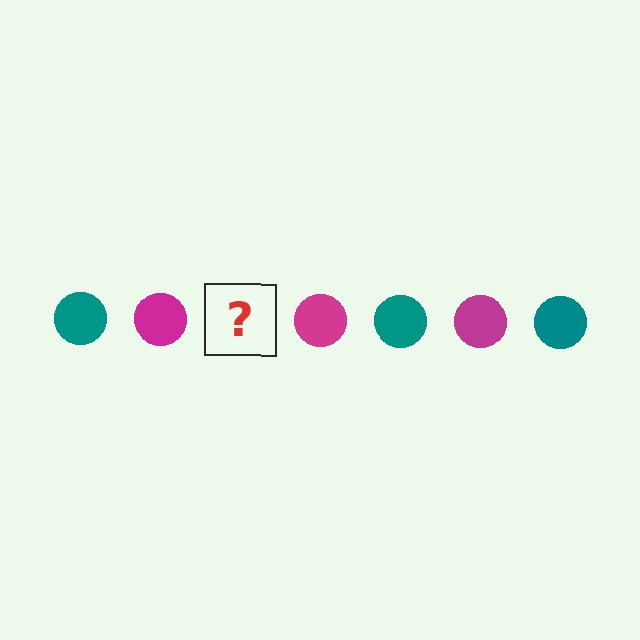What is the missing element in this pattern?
The missing element is a teal circle.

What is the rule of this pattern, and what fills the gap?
The rule is that the pattern cycles through teal, magenta circles. The gap should be filled with a teal circle.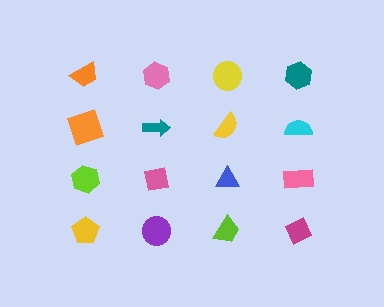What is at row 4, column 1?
A yellow pentagon.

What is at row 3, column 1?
A lime hexagon.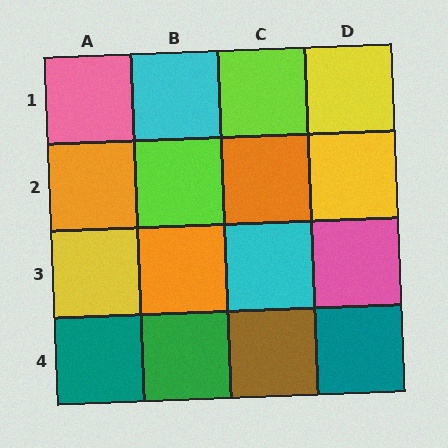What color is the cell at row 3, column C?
Cyan.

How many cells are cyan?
2 cells are cyan.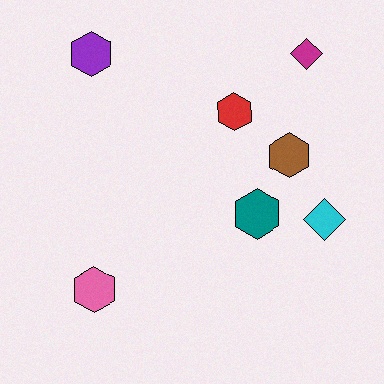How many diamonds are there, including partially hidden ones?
There are 2 diamonds.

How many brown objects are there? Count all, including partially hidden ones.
There is 1 brown object.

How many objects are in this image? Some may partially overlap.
There are 7 objects.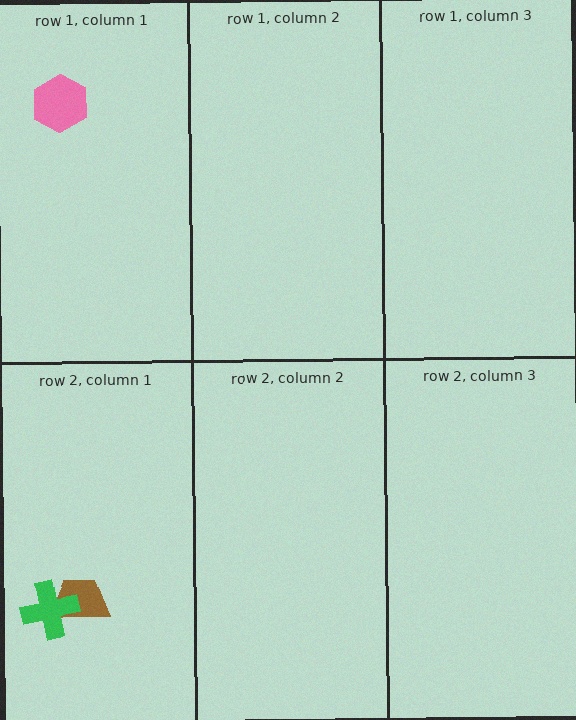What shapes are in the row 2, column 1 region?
The brown trapezoid, the green cross.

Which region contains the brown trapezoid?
The row 2, column 1 region.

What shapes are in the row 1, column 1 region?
The pink hexagon.